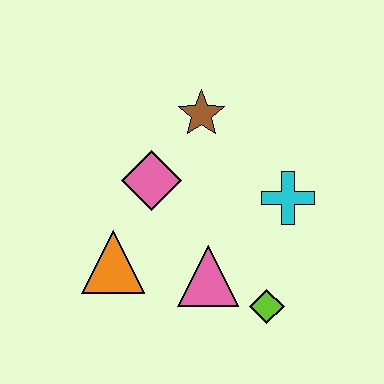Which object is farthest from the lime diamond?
The brown star is farthest from the lime diamond.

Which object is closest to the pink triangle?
The lime diamond is closest to the pink triangle.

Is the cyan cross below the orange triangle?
No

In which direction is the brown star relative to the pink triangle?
The brown star is above the pink triangle.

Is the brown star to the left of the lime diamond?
Yes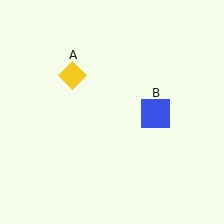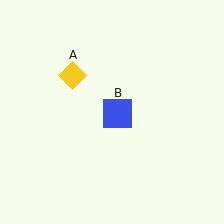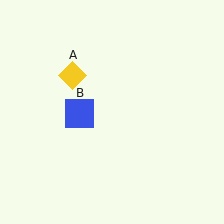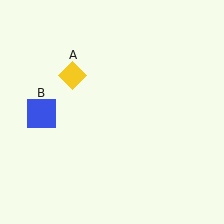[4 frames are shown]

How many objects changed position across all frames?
1 object changed position: blue square (object B).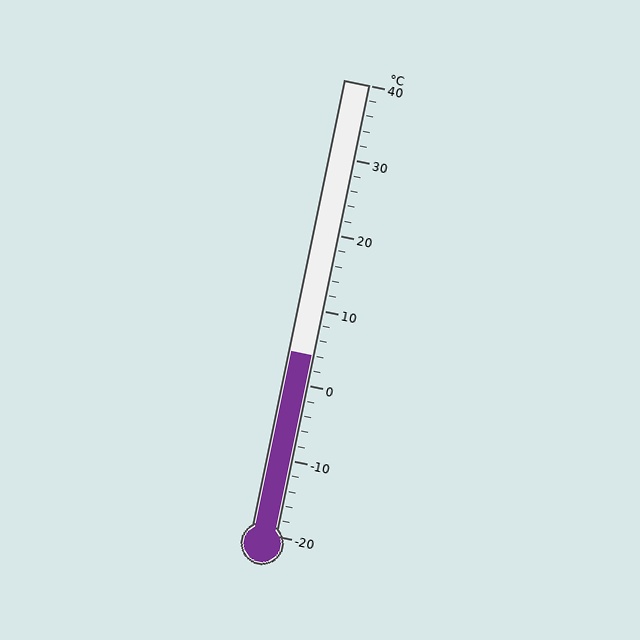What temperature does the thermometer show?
The thermometer shows approximately 4°C.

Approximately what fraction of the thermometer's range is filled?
The thermometer is filled to approximately 40% of its range.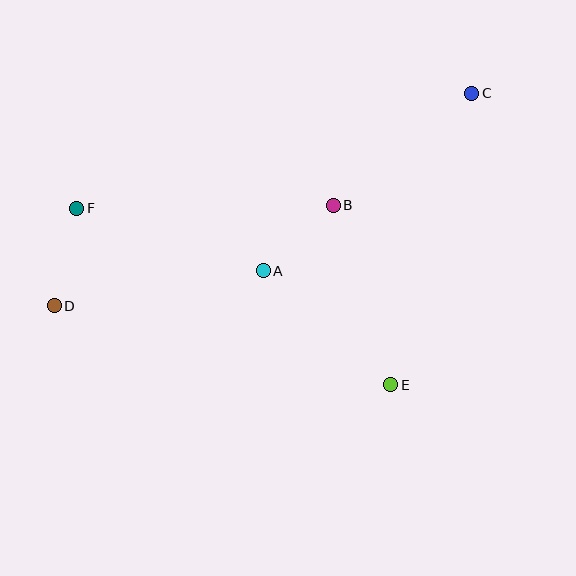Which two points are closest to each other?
Points A and B are closest to each other.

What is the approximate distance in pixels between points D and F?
The distance between D and F is approximately 100 pixels.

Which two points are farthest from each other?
Points C and D are farthest from each other.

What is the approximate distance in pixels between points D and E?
The distance between D and E is approximately 346 pixels.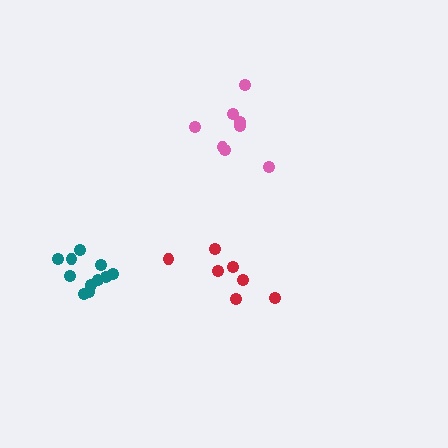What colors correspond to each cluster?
The clusters are colored: red, pink, teal.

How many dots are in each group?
Group 1: 7 dots, Group 2: 8 dots, Group 3: 11 dots (26 total).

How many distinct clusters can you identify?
There are 3 distinct clusters.